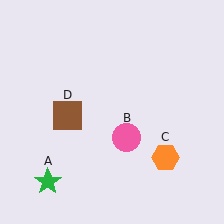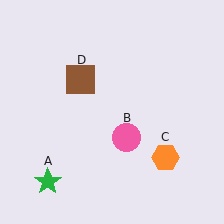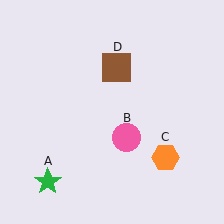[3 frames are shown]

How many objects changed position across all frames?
1 object changed position: brown square (object D).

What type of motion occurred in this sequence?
The brown square (object D) rotated clockwise around the center of the scene.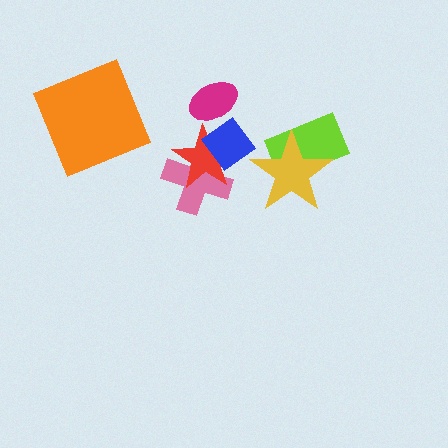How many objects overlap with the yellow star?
1 object overlaps with the yellow star.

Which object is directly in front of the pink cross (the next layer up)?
The red star is directly in front of the pink cross.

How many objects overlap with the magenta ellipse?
1 object overlaps with the magenta ellipse.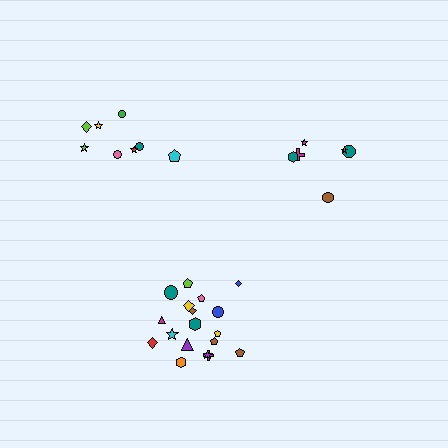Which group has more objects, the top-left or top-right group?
The top-left group.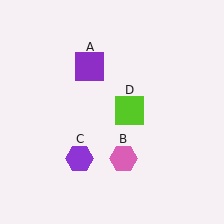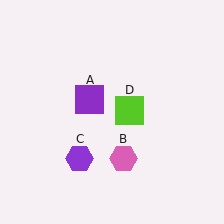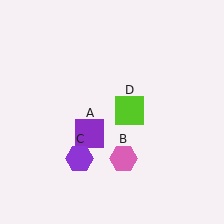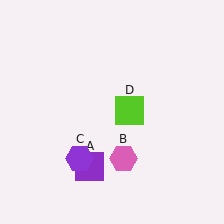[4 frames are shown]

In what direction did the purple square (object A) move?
The purple square (object A) moved down.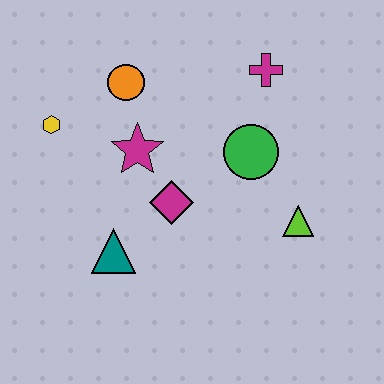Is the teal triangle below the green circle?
Yes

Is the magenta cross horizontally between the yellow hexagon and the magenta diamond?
No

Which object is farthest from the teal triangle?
The magenta cross is farthest from the teal triangle.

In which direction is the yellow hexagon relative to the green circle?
The yellow hexagon is to the left of the green circle.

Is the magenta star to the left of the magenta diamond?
Yes